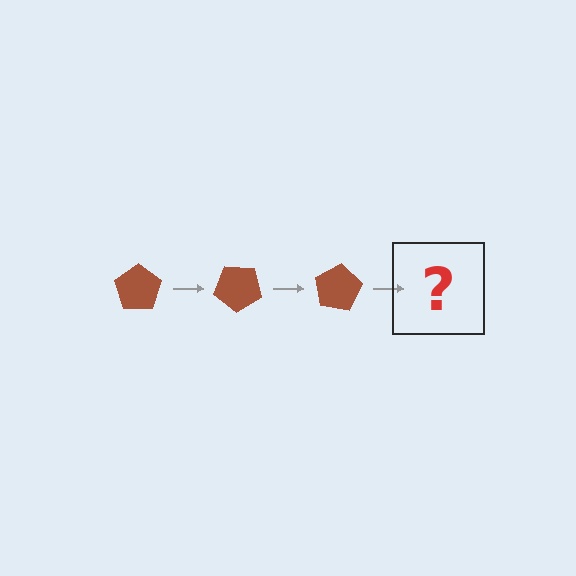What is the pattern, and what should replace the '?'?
The pattern is that the pentagon rotates 40 degrees each step. The '?' should be a brown pentagon rotated 120 degrees.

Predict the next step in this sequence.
The next step is a brown pentagon rotated 120 degrees.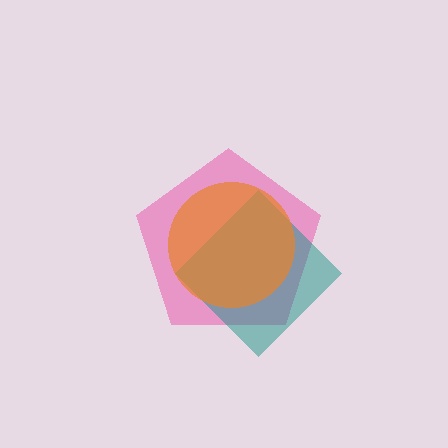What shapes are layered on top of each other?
The layered shapes are: a pink pentagon, a teal diamond, an orange circle.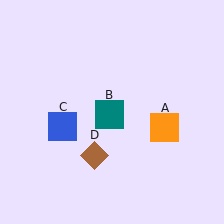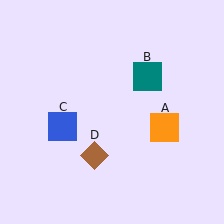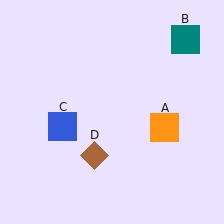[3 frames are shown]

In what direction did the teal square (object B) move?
The teal square (object B) moved up and to the right.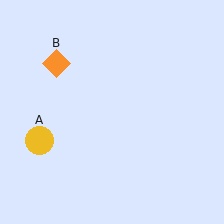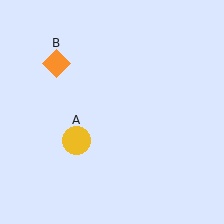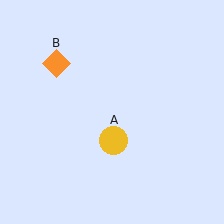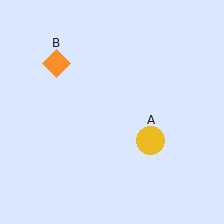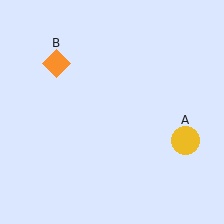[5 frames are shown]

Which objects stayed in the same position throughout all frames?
Orange diamond (object B) remained stationary.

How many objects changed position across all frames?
1 object changed position: yellow circle (object A).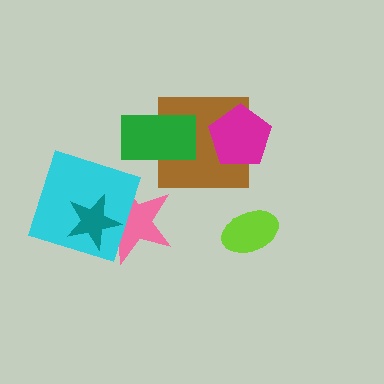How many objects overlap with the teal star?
2 objects overlap with the teal star.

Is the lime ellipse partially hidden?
No, no other shape covers it.